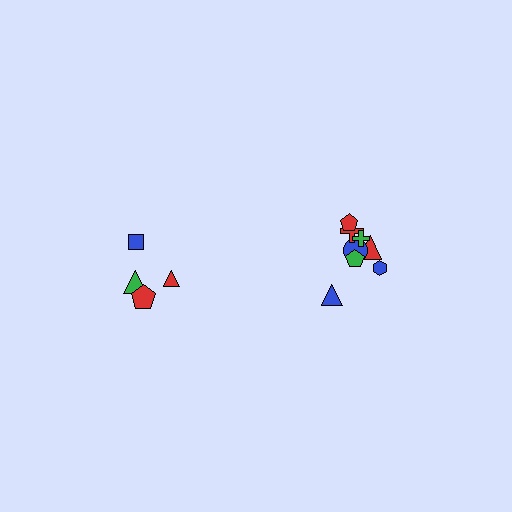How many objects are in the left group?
There are 4 objects.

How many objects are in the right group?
There are 8 objects.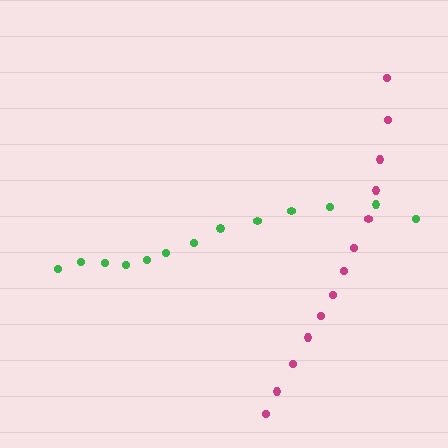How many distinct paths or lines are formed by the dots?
There are 2 distinct paths.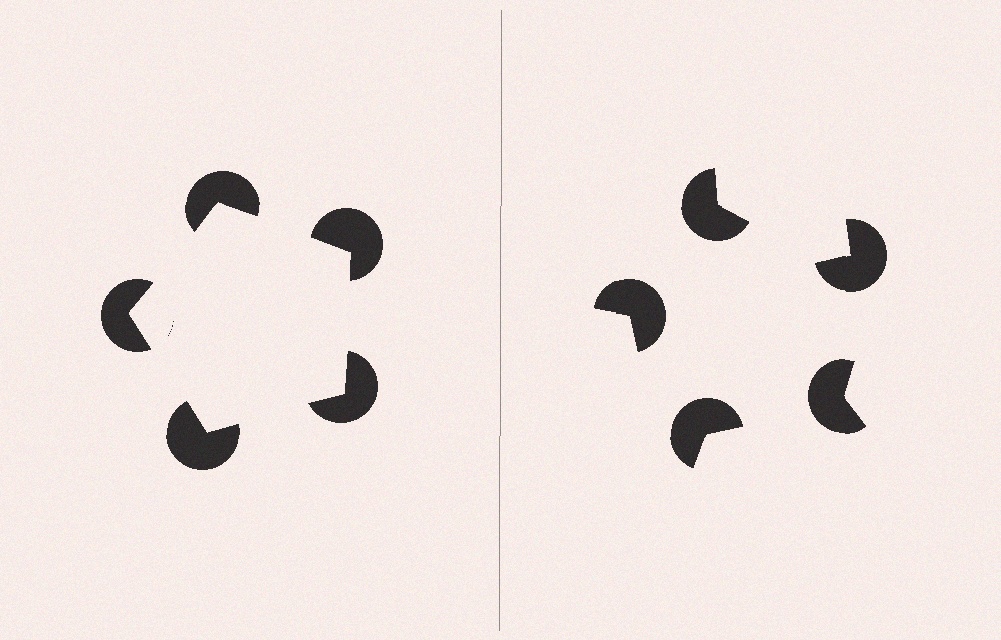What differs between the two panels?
The pac-man discs are positioned identically on both sides; only the wedge orientations differ. On the left they align to a pentagon; on the right they are misaligned.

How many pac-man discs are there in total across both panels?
10 — 5 on each side.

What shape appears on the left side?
An illusory pentagon.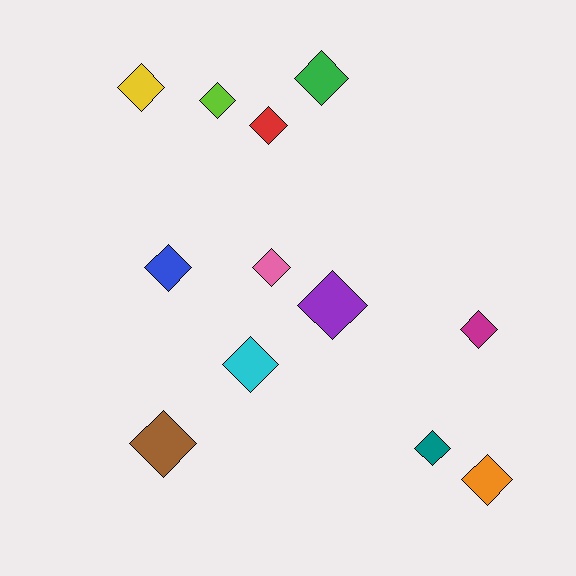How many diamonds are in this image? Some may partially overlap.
There are 12 diamonds.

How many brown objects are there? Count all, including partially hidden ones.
There is 1 brown object.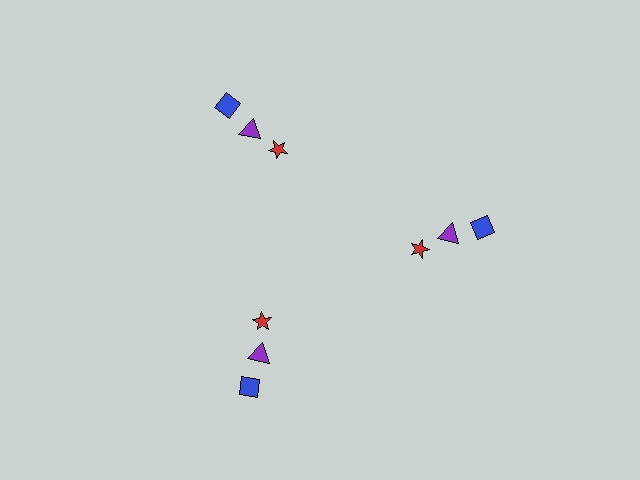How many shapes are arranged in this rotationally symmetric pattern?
There are 9 shapes, arranged in 3 groups of 3.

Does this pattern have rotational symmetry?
Yes, this pattern has 3-fold rotational symmetry. It looks the same after rotating 120 degrees around the center.